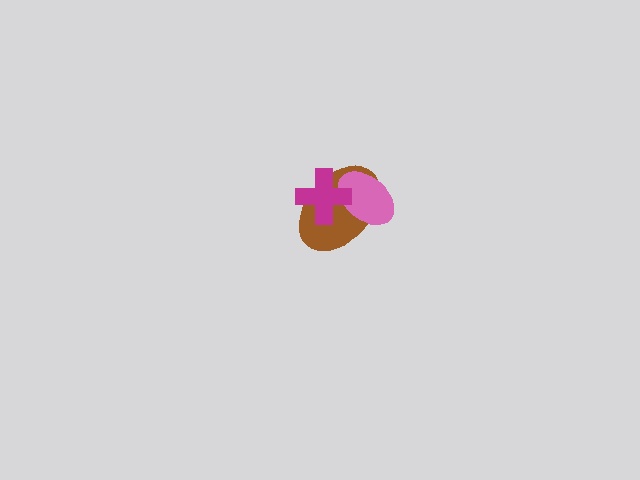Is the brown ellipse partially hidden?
Yes, it is partially covered by another shape.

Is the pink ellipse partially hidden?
Yes, it is partially covered by another shape.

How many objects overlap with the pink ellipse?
2 objects overlap with the pink ellipse.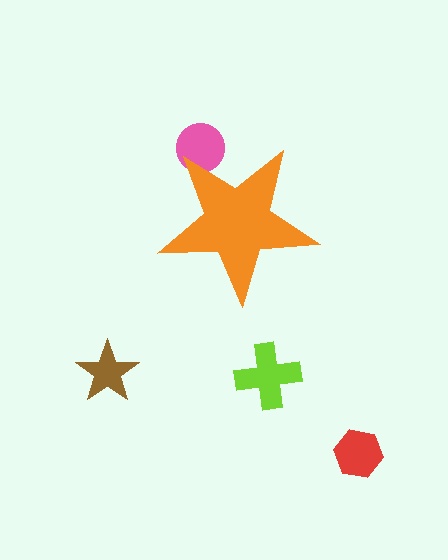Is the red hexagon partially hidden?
No, the red hexagon is fully visible.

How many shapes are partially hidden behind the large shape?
1 shape is partially hidden.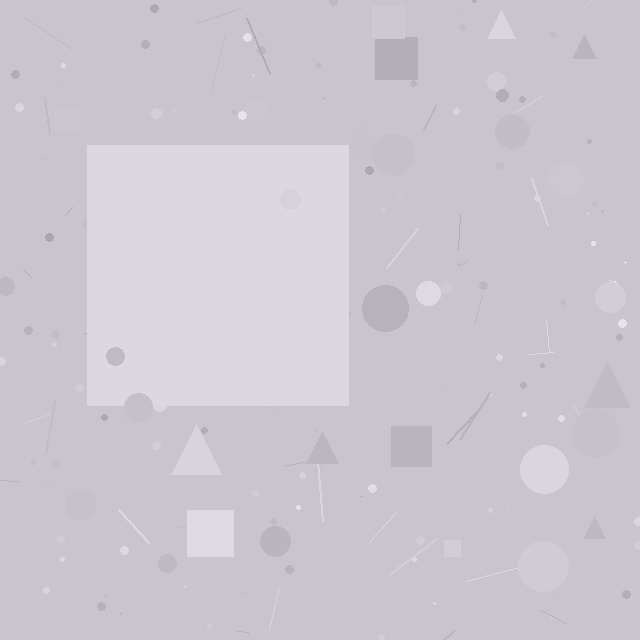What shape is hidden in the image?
A square is hidden in the image.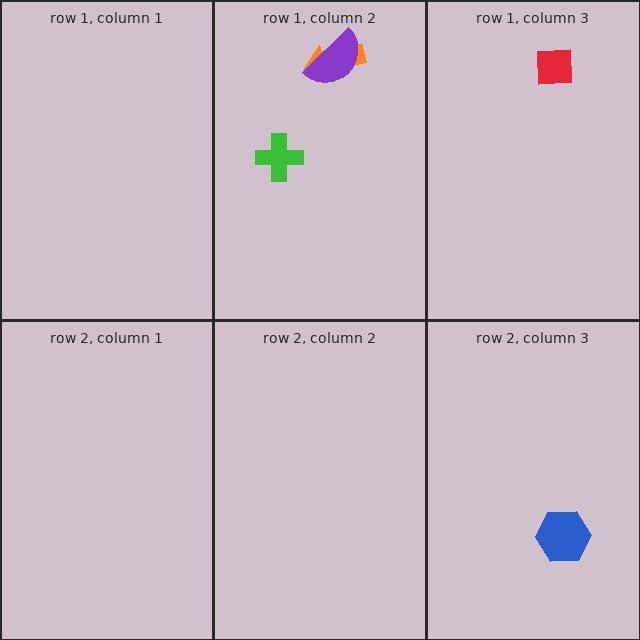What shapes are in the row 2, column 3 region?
The blue hexagon.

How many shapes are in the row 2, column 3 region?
1.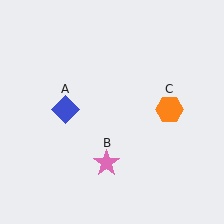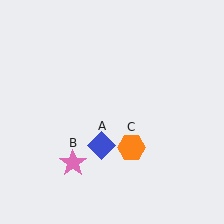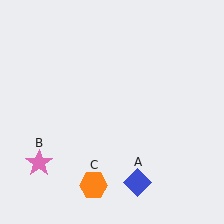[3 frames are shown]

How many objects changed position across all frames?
3 objects changed position: blue diamond (object A), pink star (object B), orange hexagon (object C).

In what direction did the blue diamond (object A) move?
The blue diamond (object A) moved down and to the right.